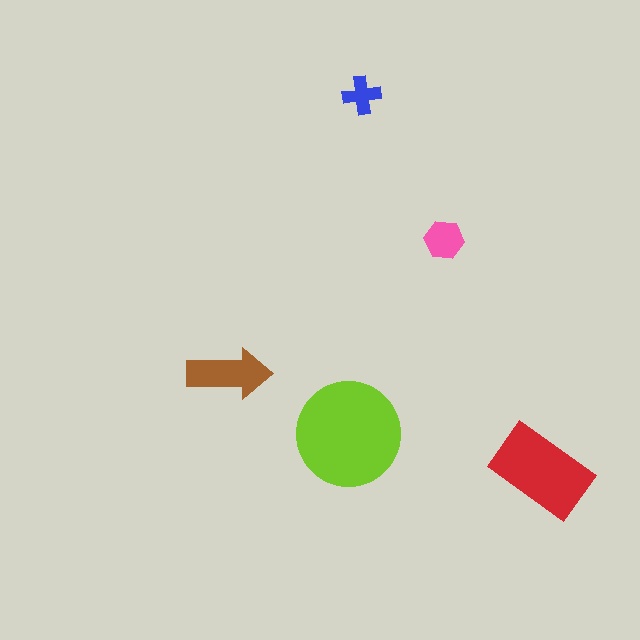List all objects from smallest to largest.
The blue cross, the pink hexagon, the brown arrow, the red rectangle, the lime circle.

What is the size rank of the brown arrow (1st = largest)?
3rd.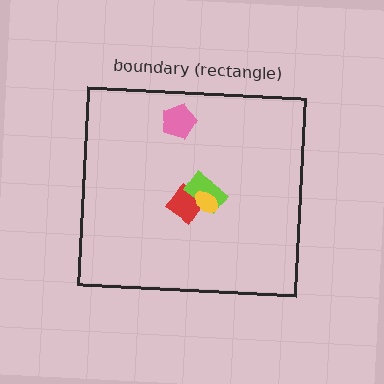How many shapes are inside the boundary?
4 inside, 0 outside.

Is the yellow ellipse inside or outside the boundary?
Inside.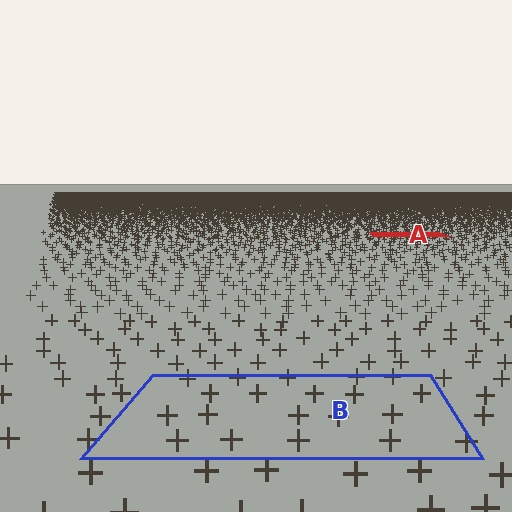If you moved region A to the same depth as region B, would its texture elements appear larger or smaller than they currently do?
They would appear larger. At a closer depth, the same texture elements are projected at a bigger on-screen size.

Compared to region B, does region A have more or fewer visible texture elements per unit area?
Region A has more texture elements per unit area — they are packed more densely because it is farther away.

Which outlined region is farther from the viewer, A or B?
Region A is farther from the viewer — the texture elements inside it appear smaller and more densely packed.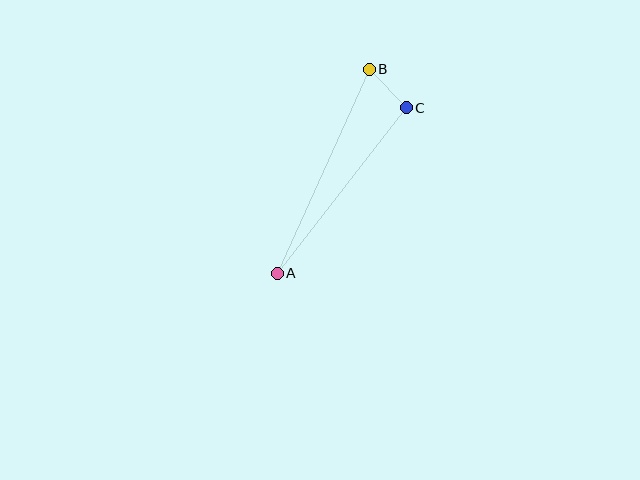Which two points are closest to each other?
Points B and C are closest to each other.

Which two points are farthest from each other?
Points A and B are farthest from each other.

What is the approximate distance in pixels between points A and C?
The distance between A and C is approximately 209 pixels.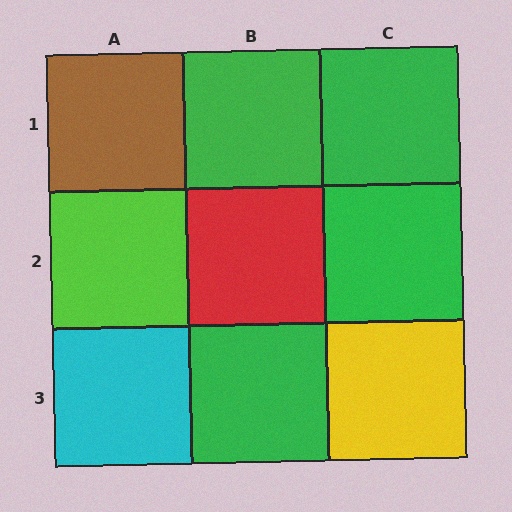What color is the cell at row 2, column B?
Red.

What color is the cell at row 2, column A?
Lime.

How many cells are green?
4 cells are green.